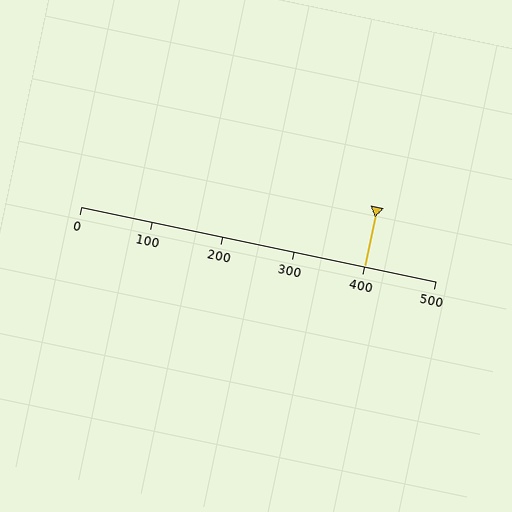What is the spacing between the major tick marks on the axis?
The major ticks are spaced 100 apart.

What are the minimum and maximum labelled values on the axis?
The axis runs from 0 to 500.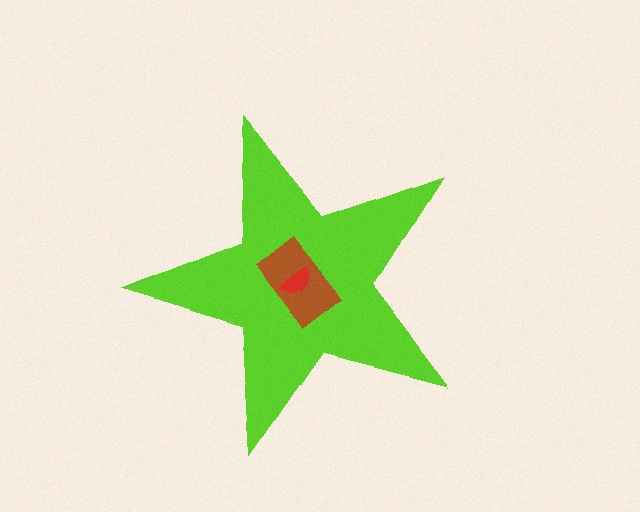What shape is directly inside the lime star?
The brown rectangle.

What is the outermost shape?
The lime star.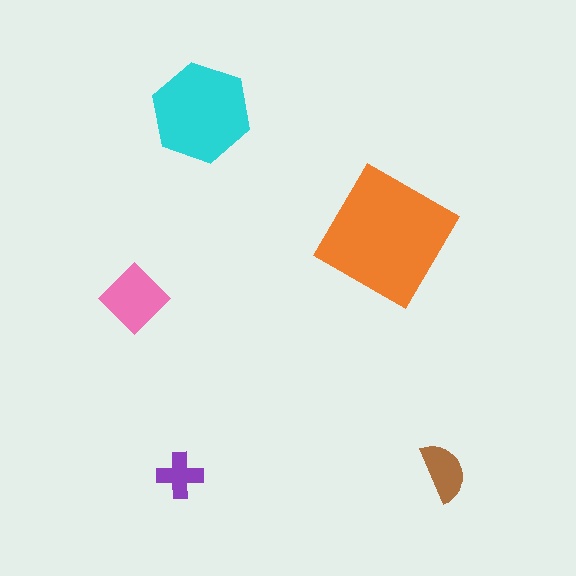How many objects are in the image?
There are 5 objects in the image.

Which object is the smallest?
The purple cross.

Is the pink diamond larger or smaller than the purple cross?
Larger.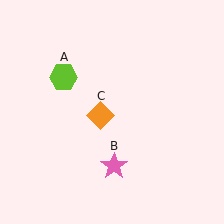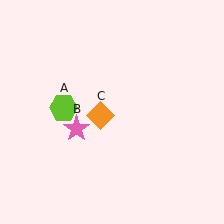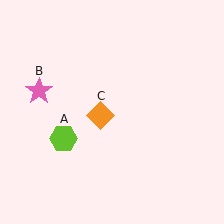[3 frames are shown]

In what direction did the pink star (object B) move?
The pink star (object B) moved up and to the left.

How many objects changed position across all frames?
2 objects changed position: lime hexagon (object A), pink star (object B).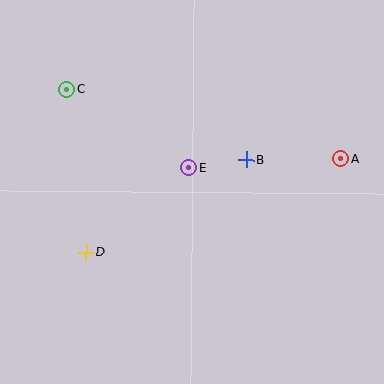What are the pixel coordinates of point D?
Point D is at (86, 253).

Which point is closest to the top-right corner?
Point A is closest to the top-right corner.